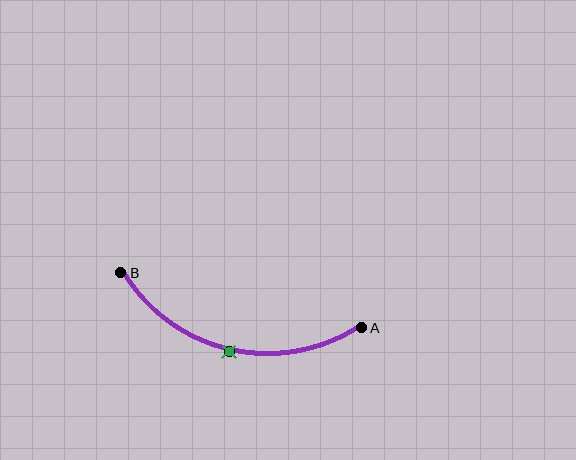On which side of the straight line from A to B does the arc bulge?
The arc bulges below the straight line connecting A and B.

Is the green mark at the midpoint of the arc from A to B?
Yes. The green mark lies on the arc at equal arc-length from both A and B — it is the arc midpoint.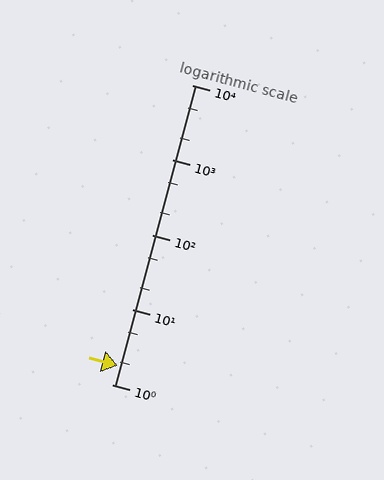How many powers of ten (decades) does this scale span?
The scale spans 4 decades, from 1 to 10000.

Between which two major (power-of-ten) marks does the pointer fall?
The pointer is between 1 and 10.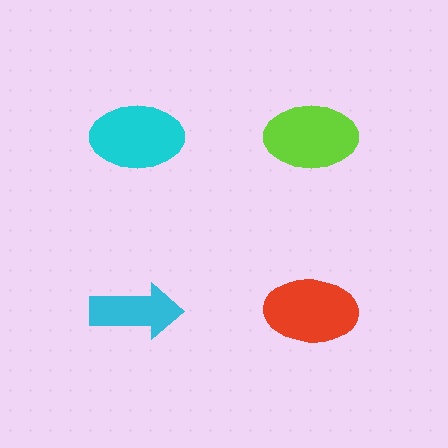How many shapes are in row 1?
2 shapes.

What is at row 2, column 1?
A cyan arrow.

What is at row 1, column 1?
A cyan ellipse.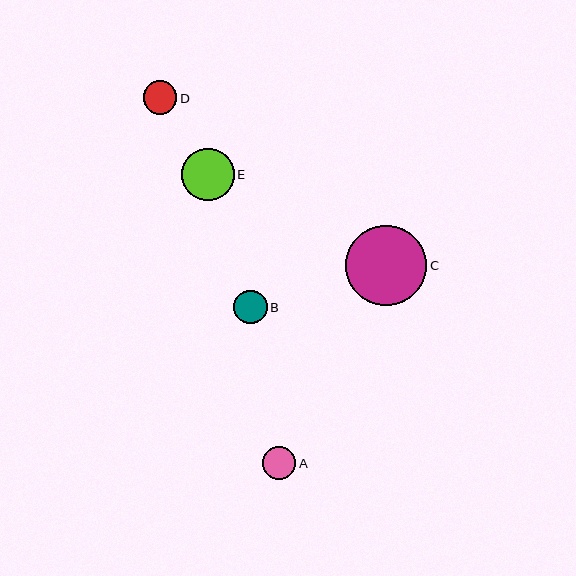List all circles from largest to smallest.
From largest to smallest: C, E, D, A, B.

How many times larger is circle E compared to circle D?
Circle E is approximately 1.6 times the size of circle D.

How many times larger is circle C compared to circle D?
Circle C is approximately 2.4 times the size of circle D.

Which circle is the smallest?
Circle B is the smallest with a size of approximately 33 pixels.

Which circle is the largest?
Circle C is the largest with a size of approximately 81 pixels.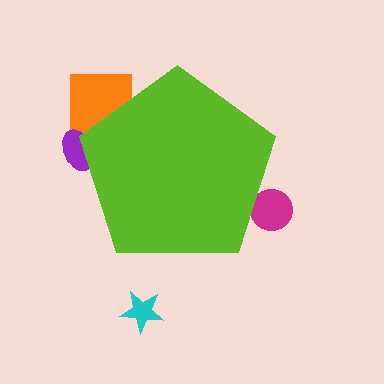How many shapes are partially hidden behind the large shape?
3 shapes are partially hidden.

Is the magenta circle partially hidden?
Yes, the magenta circle is partially hidden behind the lime pentagon.